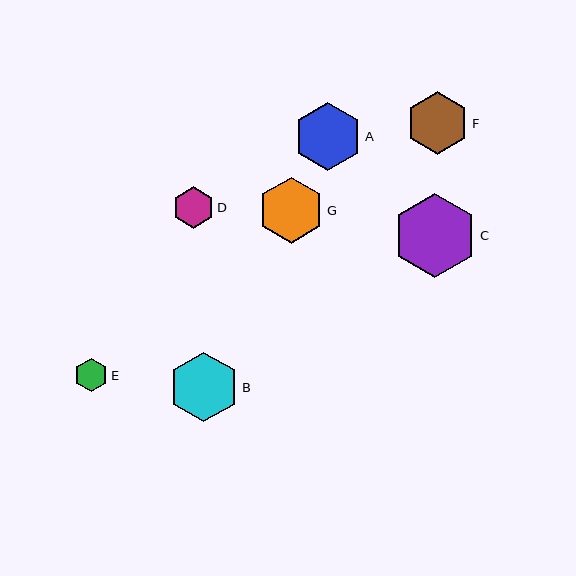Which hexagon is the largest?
Hexagon C is the largest with a size of approximately 84 pixels.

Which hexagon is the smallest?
Hexagon E is the smallest with a size of approximately 33 pixels.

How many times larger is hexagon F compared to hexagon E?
Hexagon F is approximately 1.9 times the size of hexagon E.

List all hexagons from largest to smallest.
From largest to smallest: C, B, A, G, F, D, E.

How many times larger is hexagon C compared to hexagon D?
Hexagon C is approximately 2.0 times the size of hexagon D.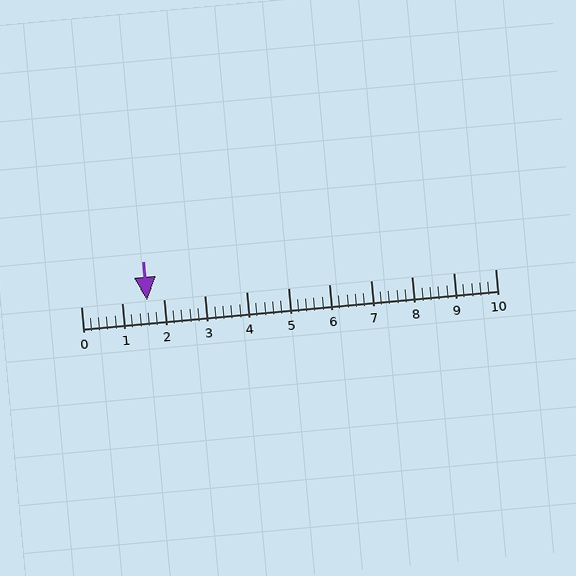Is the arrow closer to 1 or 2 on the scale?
The arrow is closer to 2.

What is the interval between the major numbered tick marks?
The major tick marks are spaced 1 units apart.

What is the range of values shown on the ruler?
The ruler shows values from 0 to 10.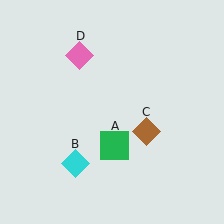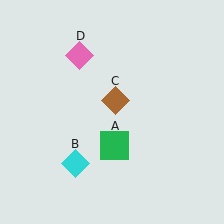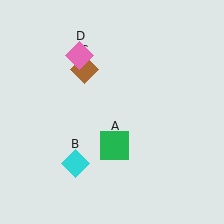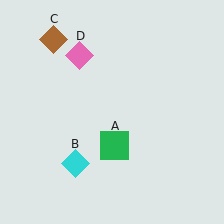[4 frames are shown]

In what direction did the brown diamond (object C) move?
The brown diamond (object C) moved up and to the left.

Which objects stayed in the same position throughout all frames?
Green square (object A) and cyan diamond (object B) and pink diamond (object D) remained stationary.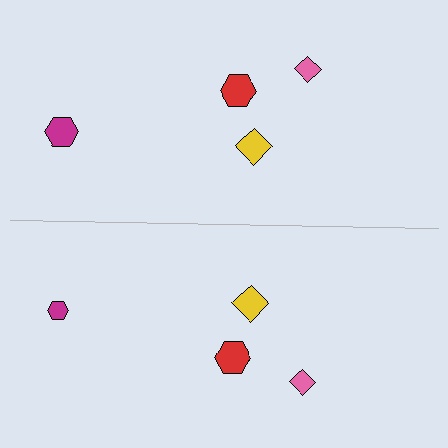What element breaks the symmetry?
The magenta hexagon on the bottom side has a different size than its mirror counterpart.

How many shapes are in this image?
There are 8 shapes in this image.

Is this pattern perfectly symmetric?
No, the pattern is not perfectly symmetric. The magenta hexagon on the bottom side has a different size than its mirror counterpart.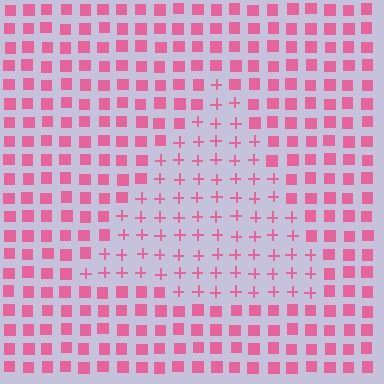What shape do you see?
I see a triangle.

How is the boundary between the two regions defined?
The boundary is defined by a change in element shape: plus signs inside vs. squares outside. All elements share the same color and spacing.